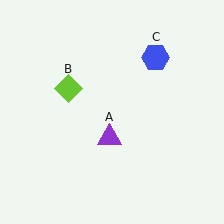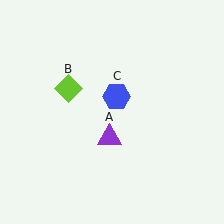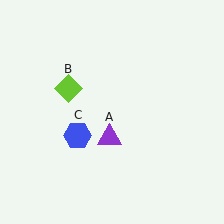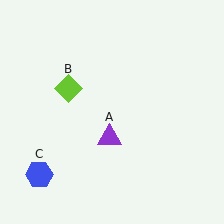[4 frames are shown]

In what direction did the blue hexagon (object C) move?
The blue hexagon (object C) moved down and to the left.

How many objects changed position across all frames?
1 object changed position: blue hexagon (object C).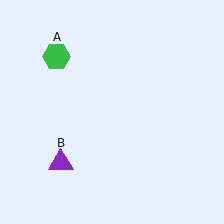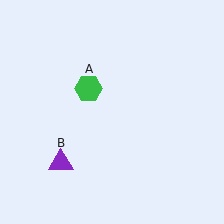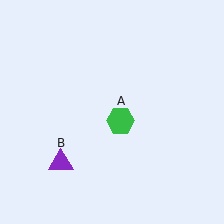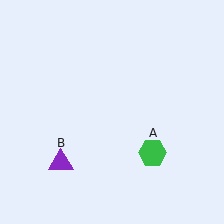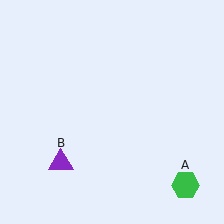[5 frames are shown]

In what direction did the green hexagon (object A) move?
The green hexagon (object A) moved down and to the right.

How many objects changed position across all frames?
1 object changed position: green hexagon (object A).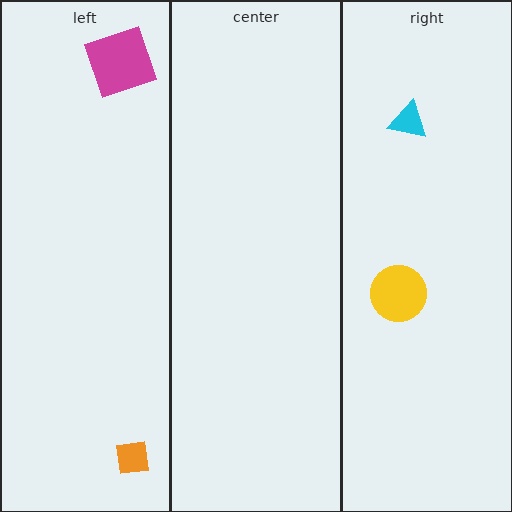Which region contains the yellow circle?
The right region.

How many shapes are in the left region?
2.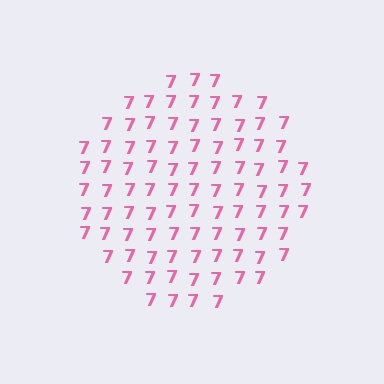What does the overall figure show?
The overall figure shows a circle.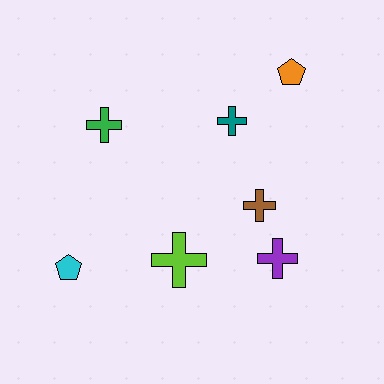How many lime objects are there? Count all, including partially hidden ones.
There is 1 lime object.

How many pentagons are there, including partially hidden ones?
There are 2 pentagons.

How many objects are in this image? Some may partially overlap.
There are 7 objects.